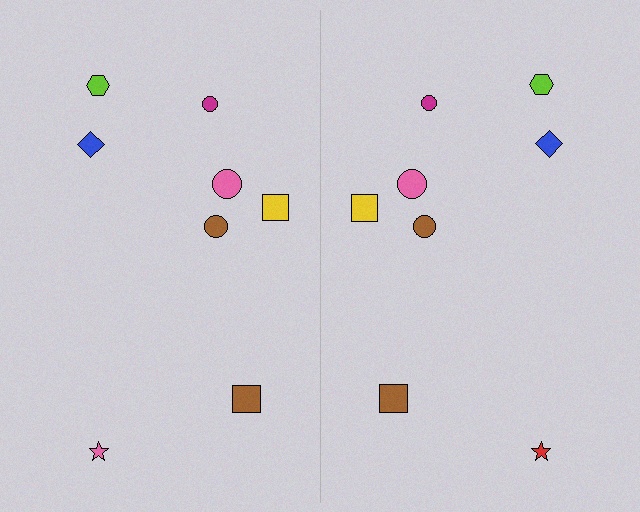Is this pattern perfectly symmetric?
No, the pattern is not perfectly symmetric. The red star on the right side breaks the symmetry — its mirror counterpart is pink.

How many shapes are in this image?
There are 16 shapes in this image.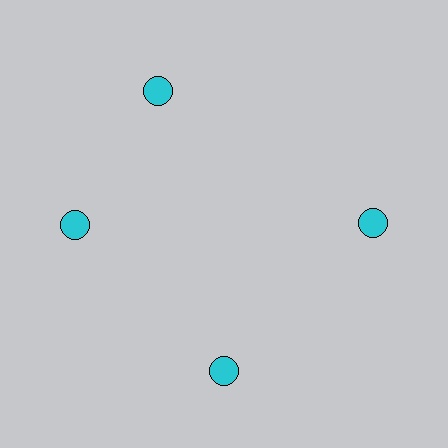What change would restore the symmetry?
The symmetry would be restored by rotating it back into even spacing with its neighbors so that all 4 circles sit at equal angles and equal distance from the center.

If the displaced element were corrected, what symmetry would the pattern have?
It would have 4-fold rotational symmetry — the pattern would map onto itself every 90 degrees.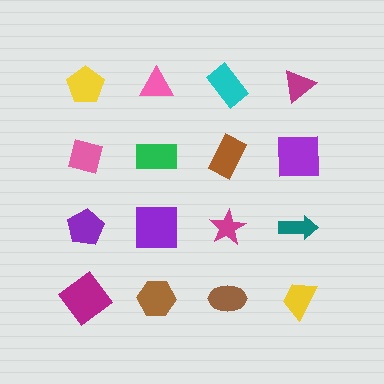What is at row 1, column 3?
A cyan rectangle.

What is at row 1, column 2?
A pink triangle.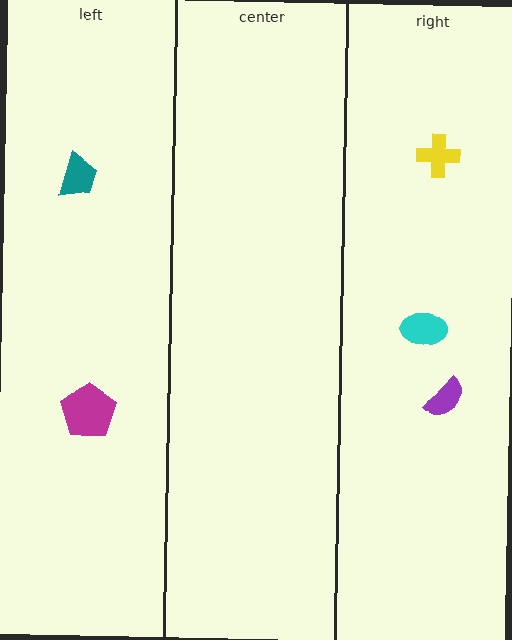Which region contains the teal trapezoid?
The left region.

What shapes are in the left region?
The magenta pentagon, the teal trapezoid.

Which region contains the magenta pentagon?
The left region.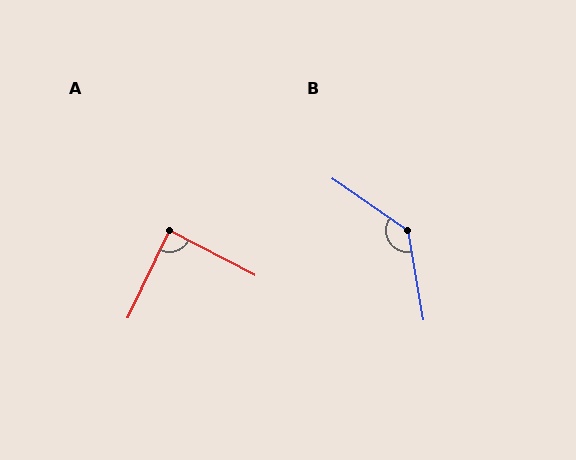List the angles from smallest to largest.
A (88°), B (135°).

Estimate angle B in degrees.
Approximately 135 degrees.